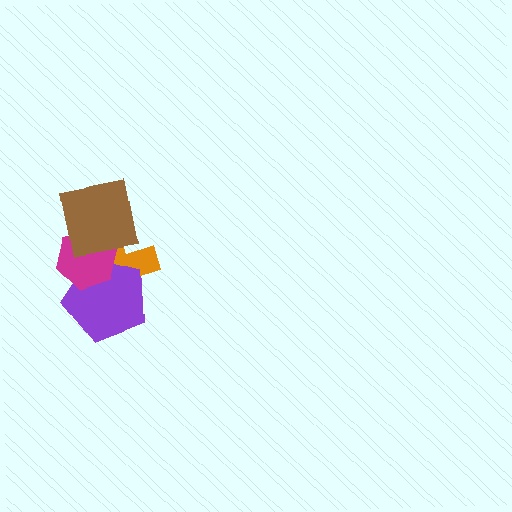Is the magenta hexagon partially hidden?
Yes, it is partially covered by another shape.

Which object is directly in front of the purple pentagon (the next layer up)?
The magenta hexagon is directly in front of the purple pentagon.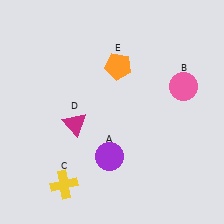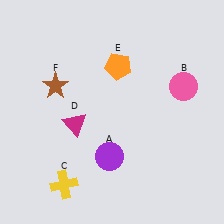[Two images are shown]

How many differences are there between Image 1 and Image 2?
There is 1 difference between the two images.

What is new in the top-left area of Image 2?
A brown star (F) was added in the top-left area of Image 2.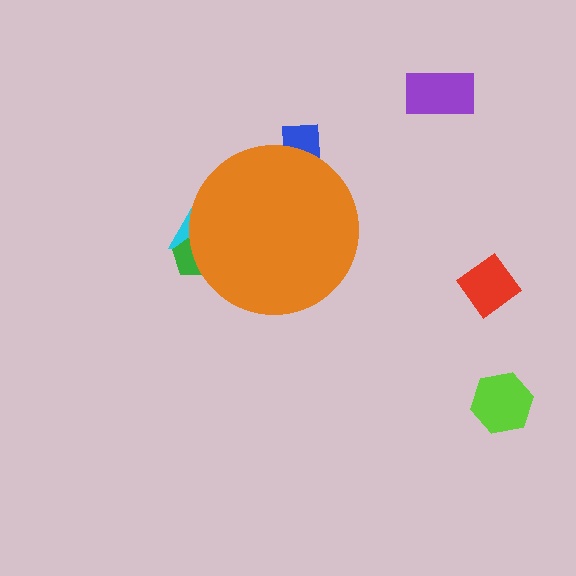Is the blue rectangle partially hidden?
Yes, the blue rectangle is partially hidden behind the orange circle.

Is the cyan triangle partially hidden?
Yes, the cyan triangle is partially hidden behind the orange circle.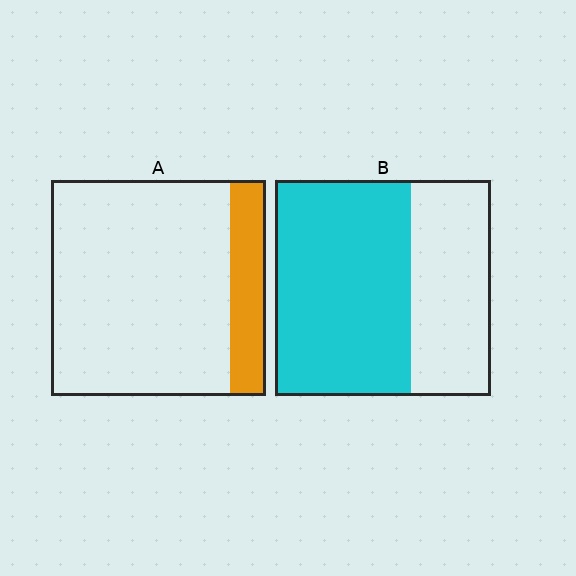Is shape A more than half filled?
No.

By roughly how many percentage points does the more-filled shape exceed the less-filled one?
By roughly 45 percentage points (B over A).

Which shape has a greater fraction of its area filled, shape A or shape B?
Shape B.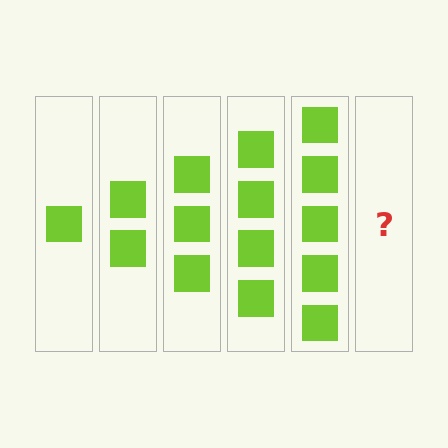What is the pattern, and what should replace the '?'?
The pattern is that each step adds one more square. The '?' should be 6 squares.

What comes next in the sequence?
The next element should be 6 squares.